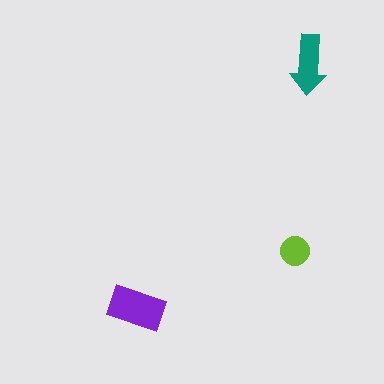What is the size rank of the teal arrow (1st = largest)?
2nd.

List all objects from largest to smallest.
The purple rectangle, the teal arrow, the lime circle.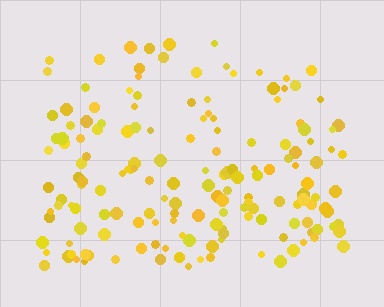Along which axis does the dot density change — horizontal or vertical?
Vertical.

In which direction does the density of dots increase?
From top to bottom, with the bottom side densest.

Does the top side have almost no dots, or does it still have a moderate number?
Still a moderate number, just noticeably fewer than the bottom.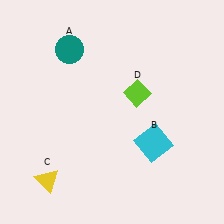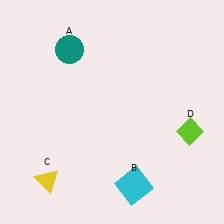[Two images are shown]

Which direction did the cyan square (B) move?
The cyan square (B) moved down.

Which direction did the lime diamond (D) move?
The lime diamond (D) moved right.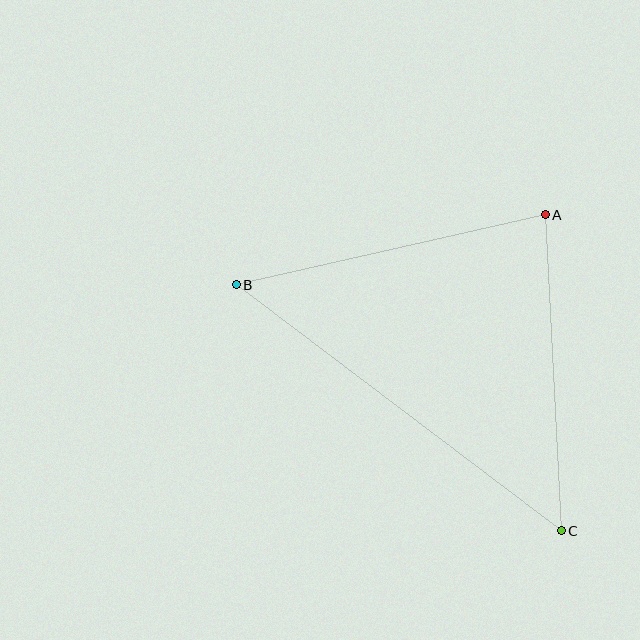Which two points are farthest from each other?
Points B and C are farthest from each other.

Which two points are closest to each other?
Points A and C are closest to each other.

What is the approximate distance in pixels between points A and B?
The distance between A and B is approximately 317 pixels.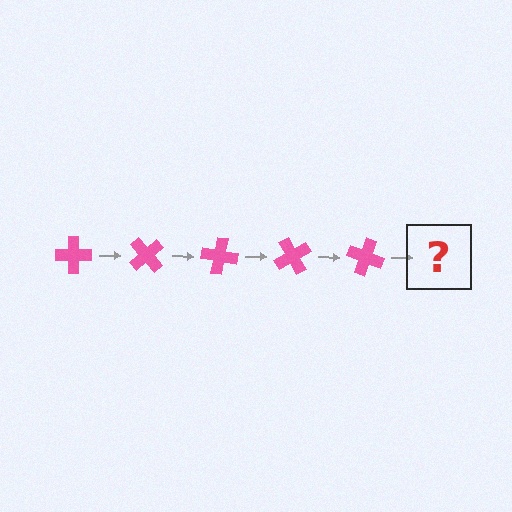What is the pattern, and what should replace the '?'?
The pattern is that the cross rotates 50 degrees each step. The '?' should be a pink cross rotated 250 degrees.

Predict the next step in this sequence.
The next step is a pink cross rotated 250 degrees.